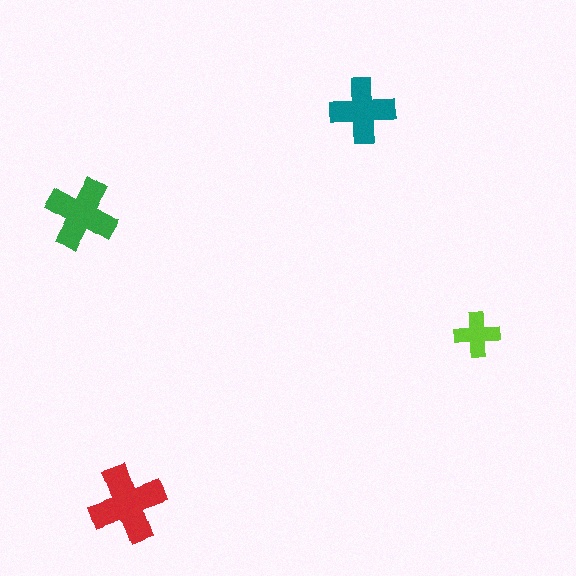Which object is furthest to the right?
The lime cross is rightmost.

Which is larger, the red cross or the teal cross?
The red one.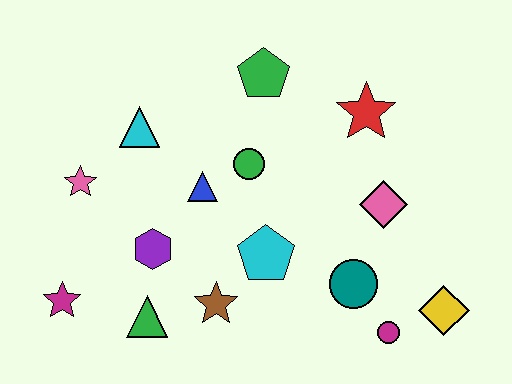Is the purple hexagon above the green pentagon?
No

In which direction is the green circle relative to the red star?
The green circle is to the left of the red star.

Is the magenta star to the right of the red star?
No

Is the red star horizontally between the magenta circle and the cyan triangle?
Yes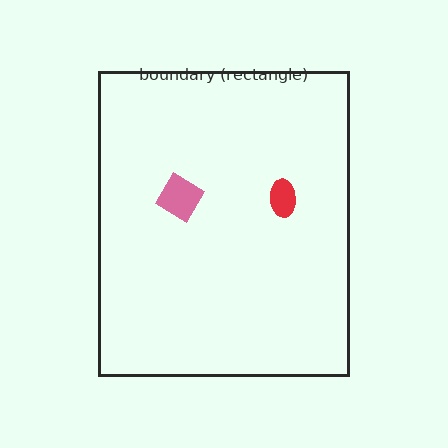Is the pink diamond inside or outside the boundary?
Inside.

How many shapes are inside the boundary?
2 inside, 0 outside.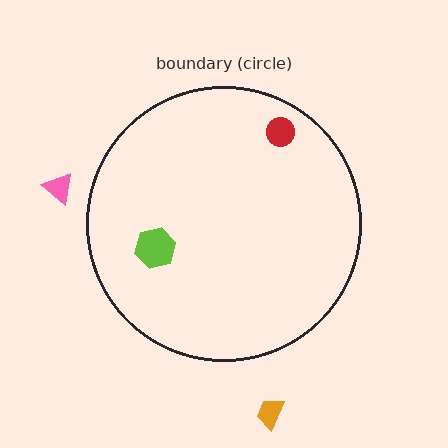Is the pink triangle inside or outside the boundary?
Outside.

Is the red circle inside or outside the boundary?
Inside.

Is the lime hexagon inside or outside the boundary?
Inside.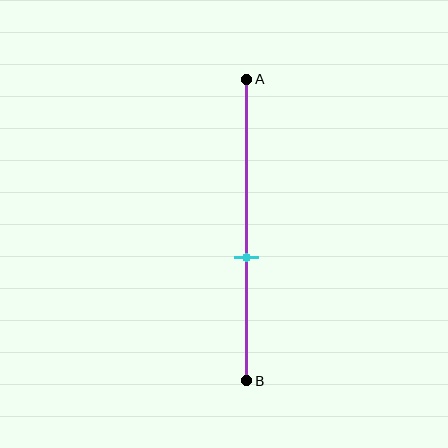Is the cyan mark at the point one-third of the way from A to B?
No, the mark is at about 60% from A, not at the 33% one-third point.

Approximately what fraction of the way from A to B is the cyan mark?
The cyan mark is approximately 60% of the way from A to B.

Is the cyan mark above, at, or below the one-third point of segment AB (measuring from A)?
The cyan mark is below the one-third point of segment AB.